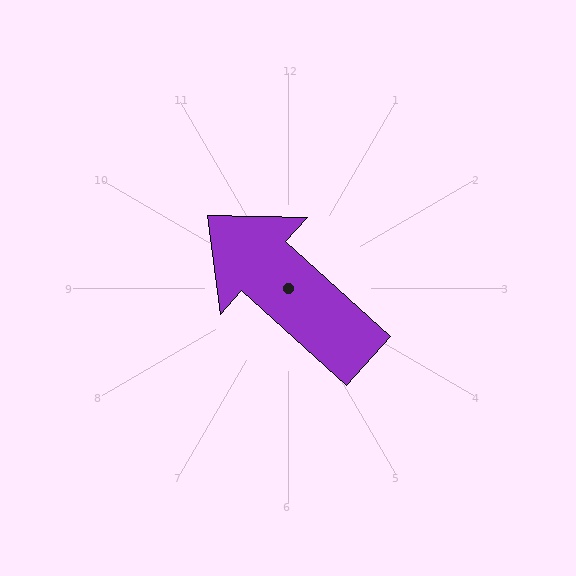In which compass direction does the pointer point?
Northwest.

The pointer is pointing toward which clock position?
Roughly 10 o'clock.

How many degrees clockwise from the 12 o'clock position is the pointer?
Approximately 312 degrees.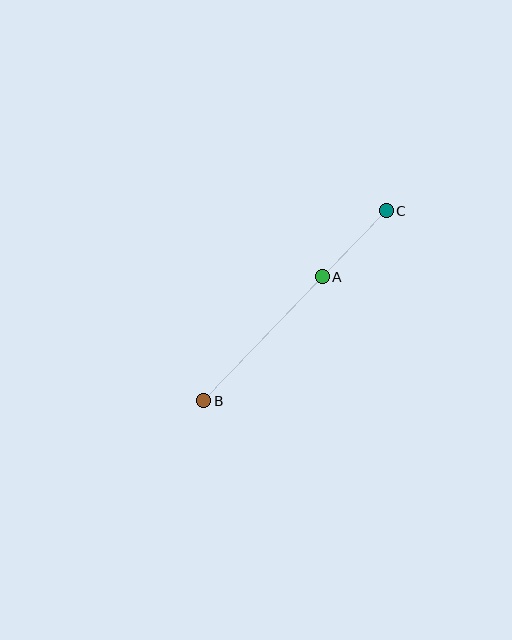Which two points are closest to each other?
Points A and C are closest to each other.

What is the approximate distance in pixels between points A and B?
The distance between A and B is approximately 172 pixels.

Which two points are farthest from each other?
Points B and C are farthest from each other.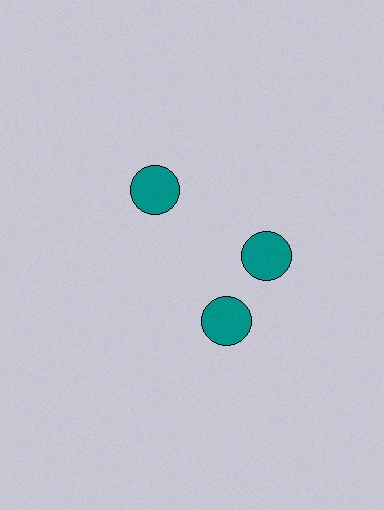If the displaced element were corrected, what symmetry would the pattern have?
It would have 3-fold rotational symmetry — the pattern would map onto itself every 120 degrees.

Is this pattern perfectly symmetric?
No. The 3 teal circles are arranged in a ring, but one element near the 7 o'clock position is rotated out of alignment along the ring, breaking the 3-fold rotational symmetry.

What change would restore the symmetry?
The symmetry would be restored by rotating it back into even spacing with its neighbors so that all 3 circles sit at equal angles and equal distance from the center.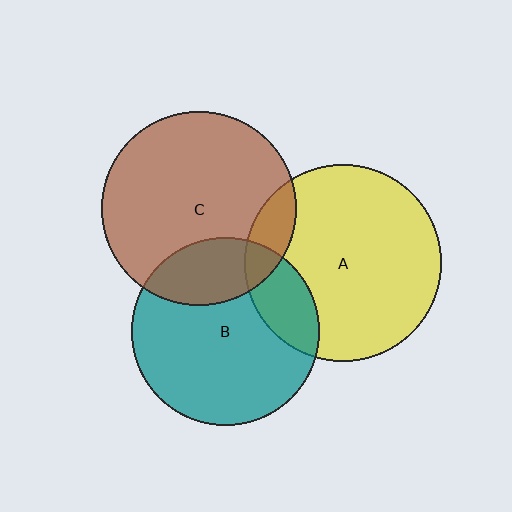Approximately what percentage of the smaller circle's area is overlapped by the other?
Approximately 20%.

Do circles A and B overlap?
Yes.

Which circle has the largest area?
Circle A (yellow).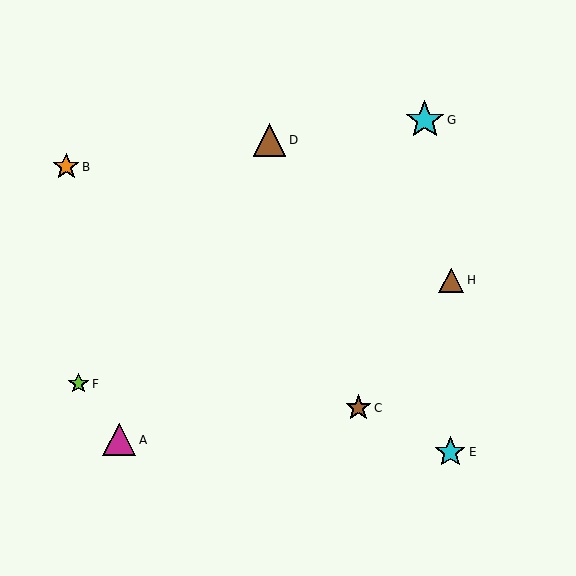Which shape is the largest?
The cyan star (labeled G) is the largest.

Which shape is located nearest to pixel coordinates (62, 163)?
The orange star (labeled B) at (66, 167) is nearest to that location.